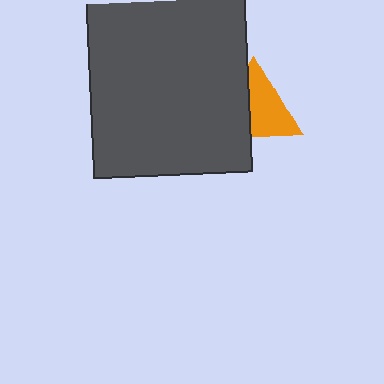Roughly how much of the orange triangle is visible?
About half of it is visible (roughly 61%).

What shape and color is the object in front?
The object in front is a dark gray rectangle.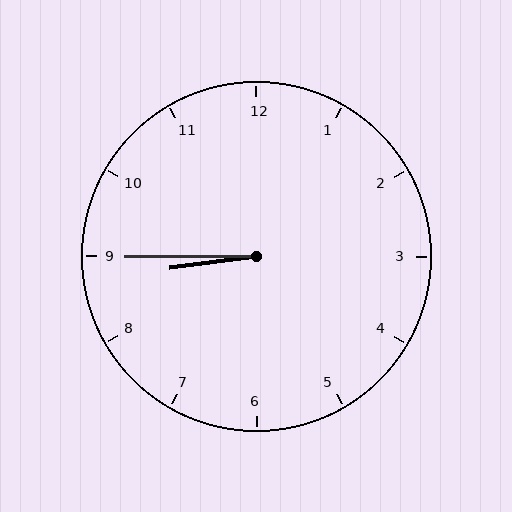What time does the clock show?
8:45.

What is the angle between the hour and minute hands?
Approximately 8 degrees.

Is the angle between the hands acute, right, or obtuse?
It is acute.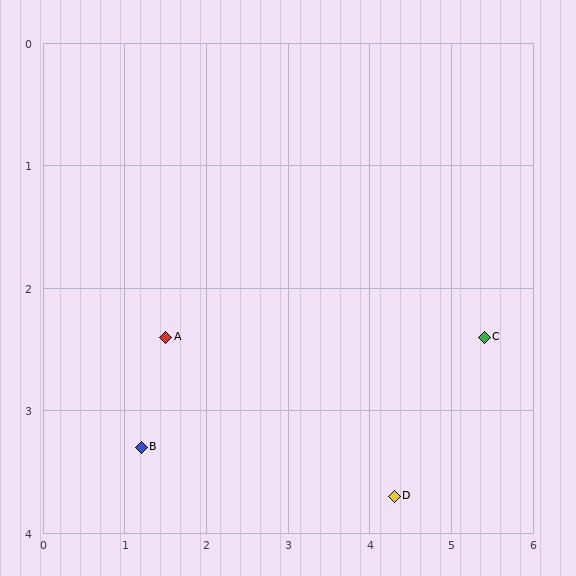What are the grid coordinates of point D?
Point D is at approximately (4.3, 3.7).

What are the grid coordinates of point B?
Point B is at approximately (1.2, 3.3).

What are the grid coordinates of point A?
Point A is at approximately (1.5, 2.4).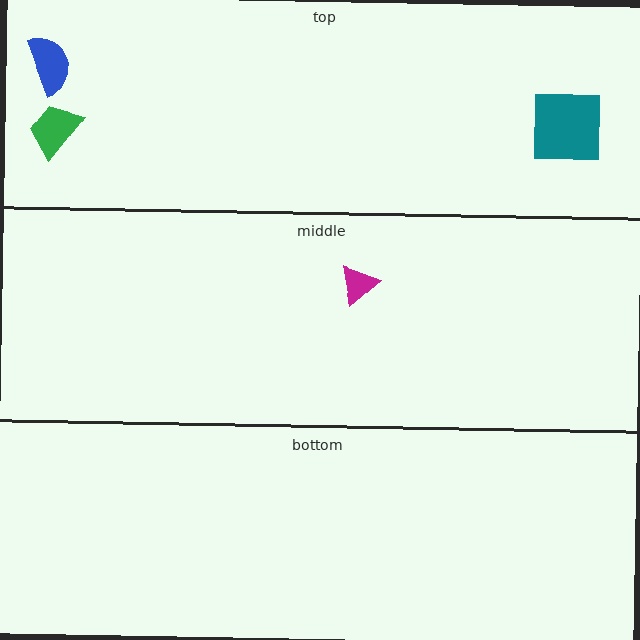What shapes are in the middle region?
The magenta triangle.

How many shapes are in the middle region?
1.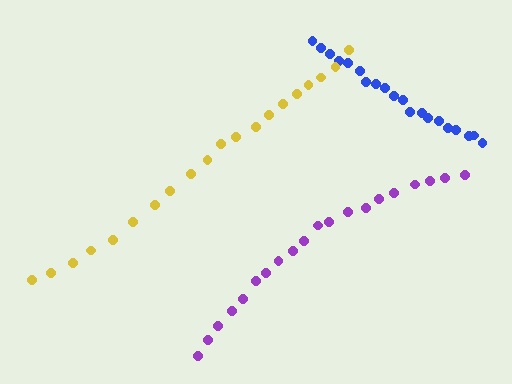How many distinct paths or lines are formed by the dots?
There are 3 distinct paths.